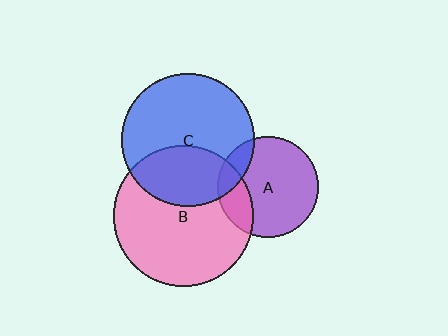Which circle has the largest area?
Circle B (pink).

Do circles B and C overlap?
Yes.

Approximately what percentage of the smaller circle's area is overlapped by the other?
Approximately 35%.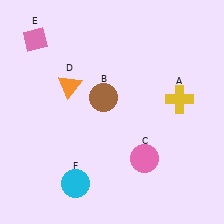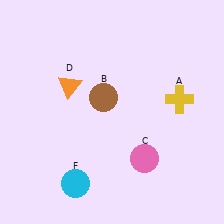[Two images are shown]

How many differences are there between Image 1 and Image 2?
There is 1 difference between the two images.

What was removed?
The pink diamond (E) was removed in Image 2.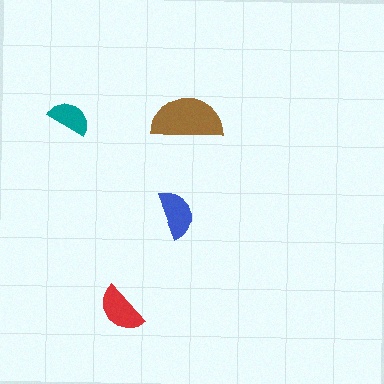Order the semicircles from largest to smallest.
the brown one, the red one, the blue one, the teal one.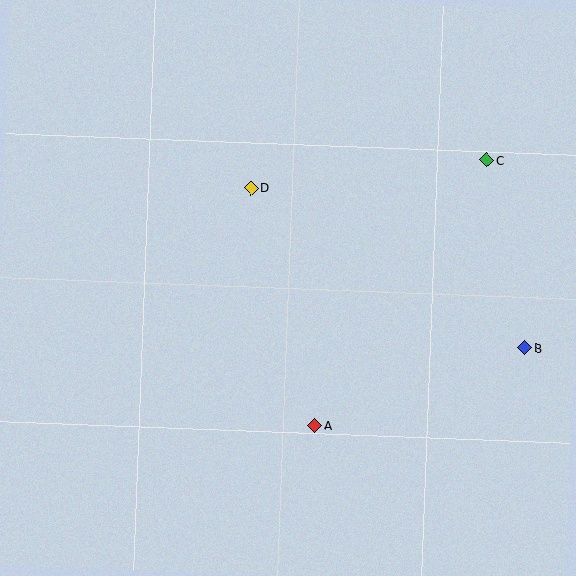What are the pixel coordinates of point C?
Point C is at (487, 160).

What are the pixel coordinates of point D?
Point D is at (251, 188).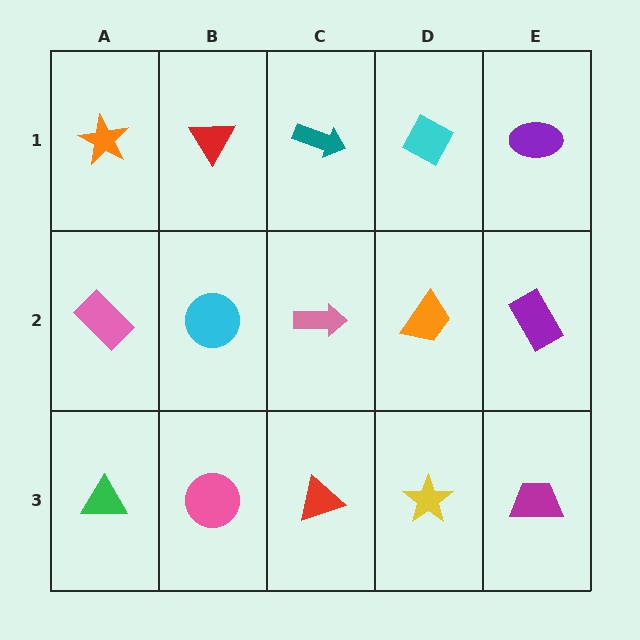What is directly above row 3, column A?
A pink rectangle.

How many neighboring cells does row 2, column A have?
3.